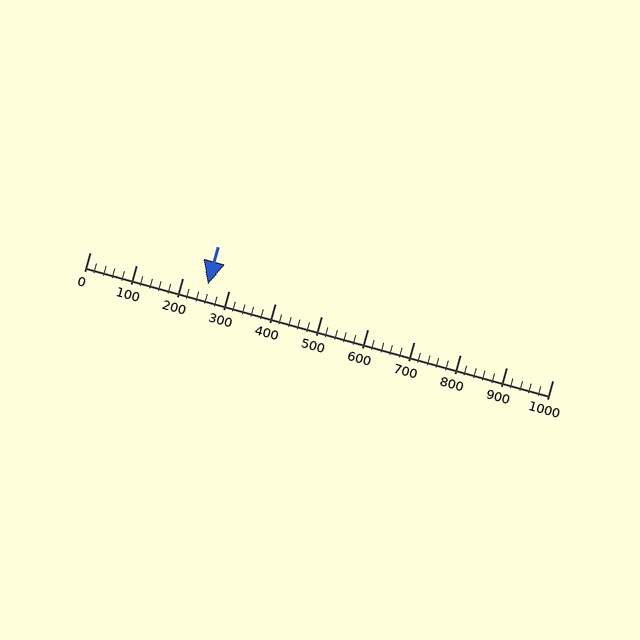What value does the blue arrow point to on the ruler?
The blue arrow points to approximately 255.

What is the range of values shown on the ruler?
The ruler shows values from 0 to 1000.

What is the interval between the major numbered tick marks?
The major tick marks are spaced 100 units apart.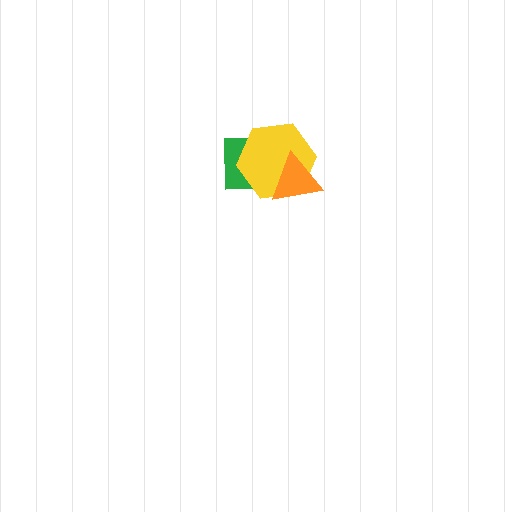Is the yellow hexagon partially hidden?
Yes, it is partially covered by another shape.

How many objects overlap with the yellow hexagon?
2 objects overlap with the yellow hexagon.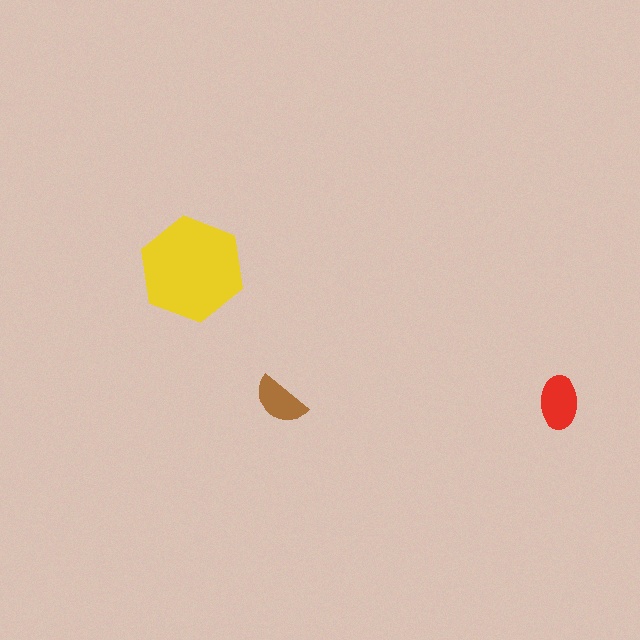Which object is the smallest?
The brown semicircle.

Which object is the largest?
The yellow hexagon.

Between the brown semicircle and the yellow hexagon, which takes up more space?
The yellow hexagon.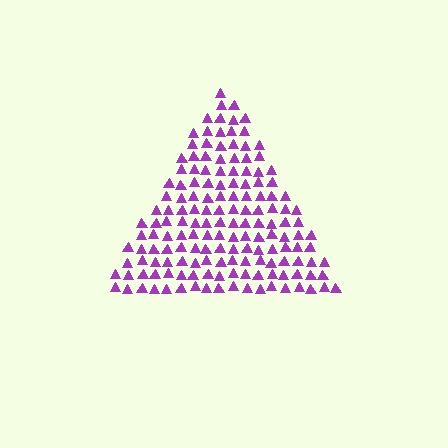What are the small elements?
The small elements are triangles.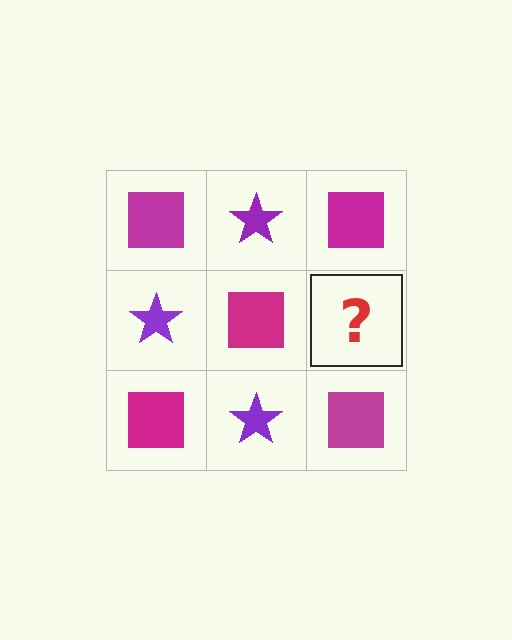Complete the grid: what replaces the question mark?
The question mark should be replaced with a purple star.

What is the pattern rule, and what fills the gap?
The rule is that it alternates magenta square and purple star in a checkerboard pattern. The gap should be filled with a purple star.